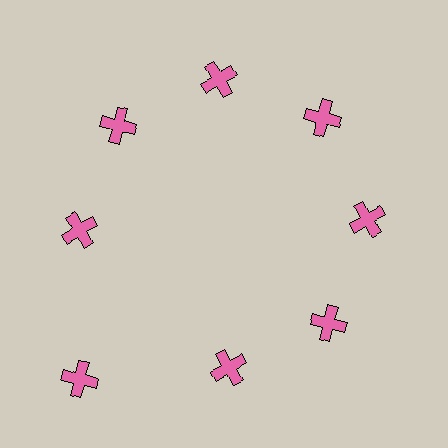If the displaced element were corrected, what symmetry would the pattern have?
It would have 8-fold rotational symmetry — the pattern would map onto itself every 45 degrees.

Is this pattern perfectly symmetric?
No. The 8 pink crosses are arranged in a ring, but one element near the 8 o'clock position is pushed outward from the center, breaking the 8-fold rotational symmetry.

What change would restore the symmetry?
The symmetry would be restored by moving it inward, back onto the ring so that all 8 crosses sit at equal angles and equal distance from the center.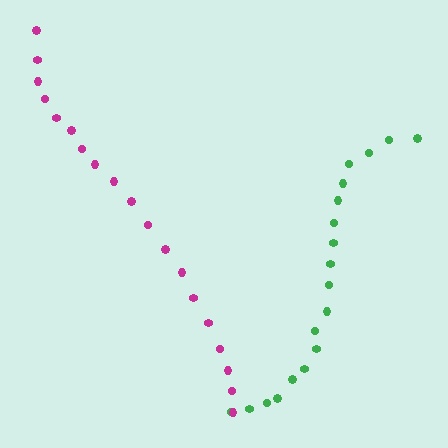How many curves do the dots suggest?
There are 2 distinct paths.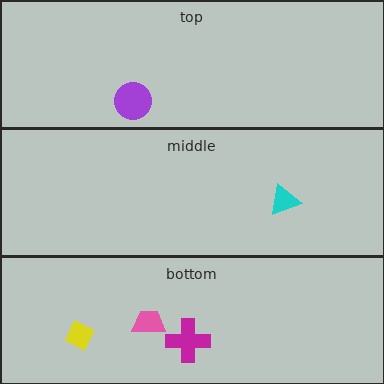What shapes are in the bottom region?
The magenta cross, the yellow diamond, the pink trapezoid.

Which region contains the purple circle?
The top region.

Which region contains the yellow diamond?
The bottom region.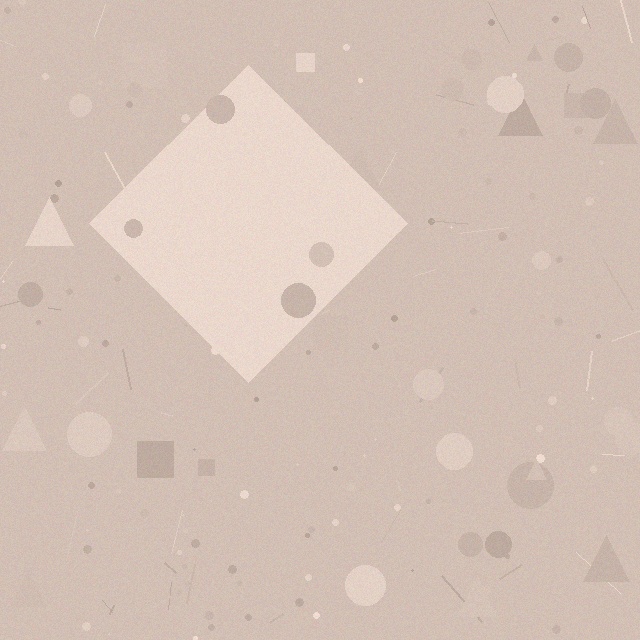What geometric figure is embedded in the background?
A diamond is embedded in the background.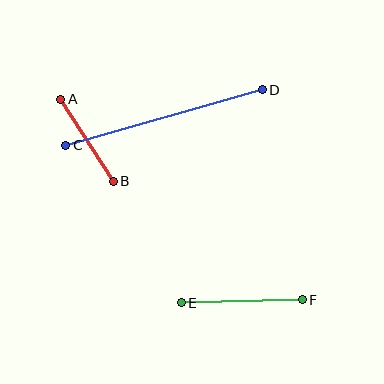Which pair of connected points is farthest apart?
Points C and D are farthest apart.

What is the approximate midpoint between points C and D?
The midpoint is at approximately (164, 118) pixels.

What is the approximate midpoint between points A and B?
The midpoint is at approximately (87, 140) pixels.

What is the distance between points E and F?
The distance is approximately 121 pixels.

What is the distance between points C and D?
The distance is approximately 204 pixels.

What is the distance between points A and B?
The distance is approximately 97 pixels.